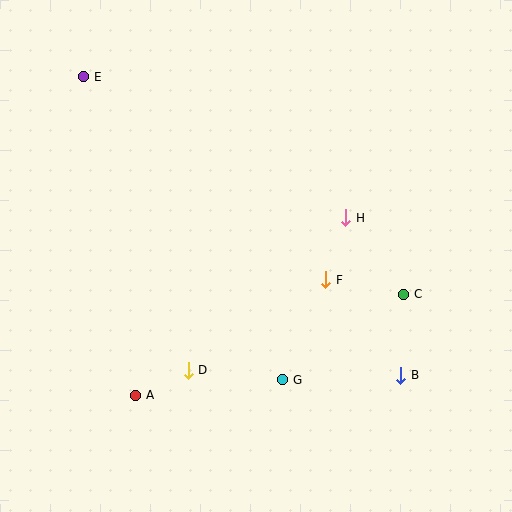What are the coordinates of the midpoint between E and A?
The midpoint between E and A is at (110, 236).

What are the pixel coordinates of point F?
Point F is at (326, 280).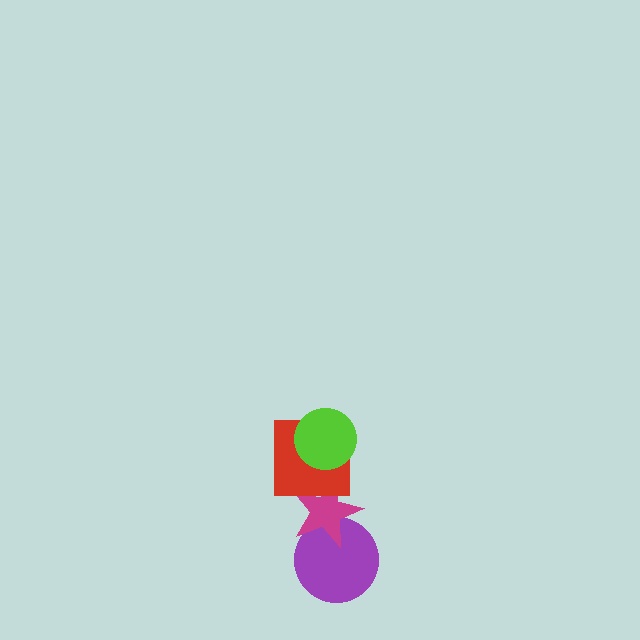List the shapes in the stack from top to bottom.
From top to bottom: the lime circle, the red square, the magenta star, the purple circle.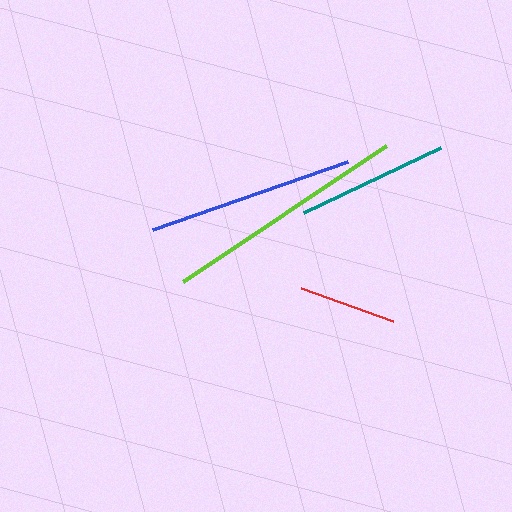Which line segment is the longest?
The lime line is the longest at approximately 244 pixels.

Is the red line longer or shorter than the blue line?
The blue line is longer than the red line.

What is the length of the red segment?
The red segment is approximately 98 pixels long.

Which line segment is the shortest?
The red line is the shortest at approximately 98 pixels.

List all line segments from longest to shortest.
From longest to shortest: lime, blue, teal, red.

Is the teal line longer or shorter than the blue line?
The blue line is longer than the teal line.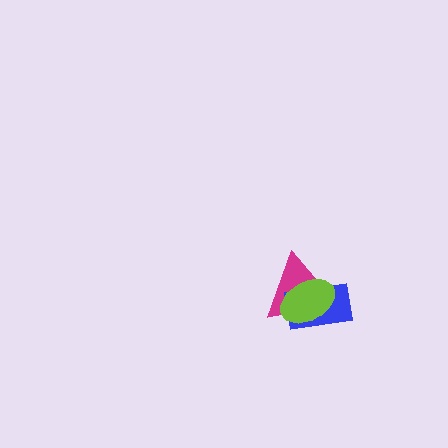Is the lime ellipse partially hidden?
No, no other shape covers it.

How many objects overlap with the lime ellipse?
2 objects overlap with the lime ellipse.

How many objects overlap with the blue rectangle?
2 objects overlap with the blue rectangle.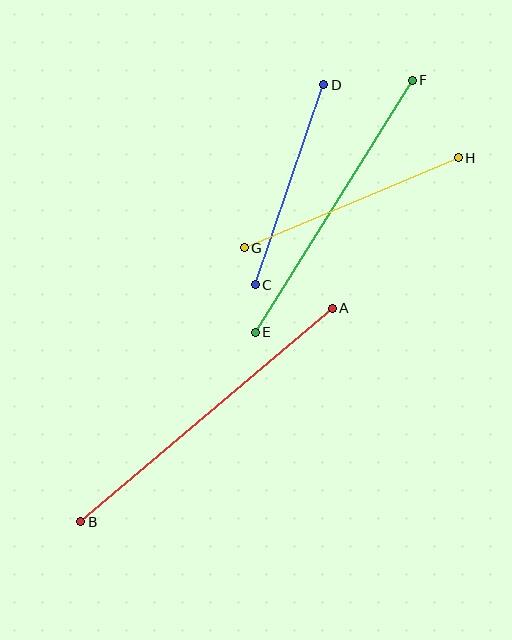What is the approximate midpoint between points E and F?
The midpoint is at approximately (334, 206) pixels.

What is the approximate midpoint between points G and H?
The midpoint is at approximately (351, 203) pixels.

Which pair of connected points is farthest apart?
Points A and B are farthest apart.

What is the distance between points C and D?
The distance is approximately 211 pixels.